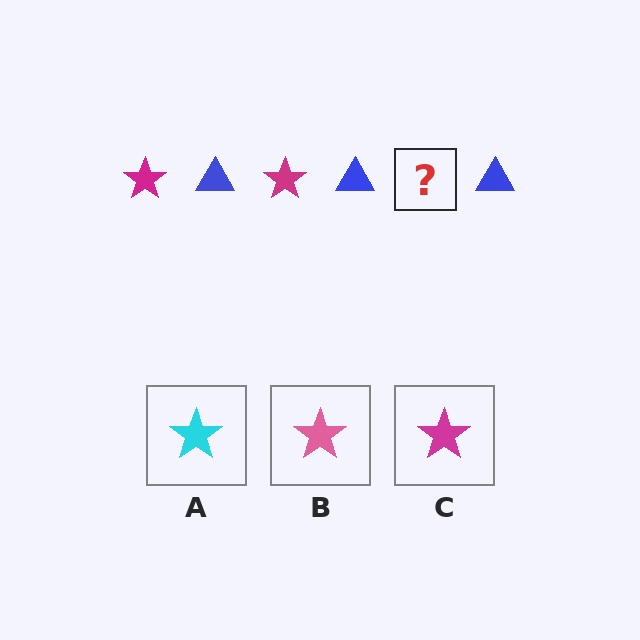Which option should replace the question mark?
Option C.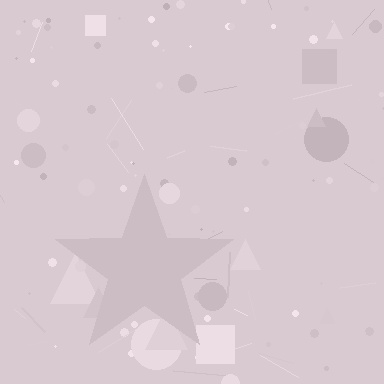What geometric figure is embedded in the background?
A star is embedded in the background.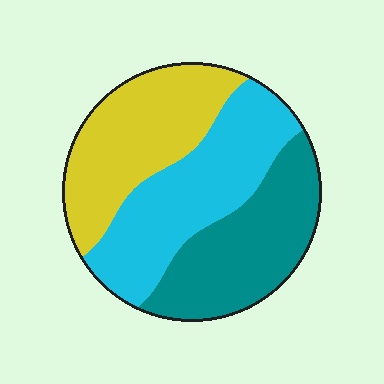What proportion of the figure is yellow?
Yellow takes up between a quarter and a half of the figure.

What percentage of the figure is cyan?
Cyan covers roughly 35% of the figure.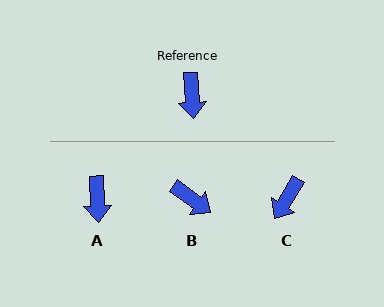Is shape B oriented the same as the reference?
No, it is off by about 52 degrees.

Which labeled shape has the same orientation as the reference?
A.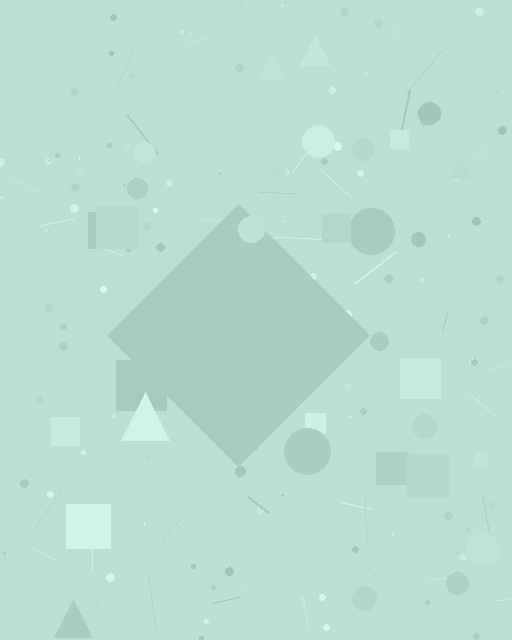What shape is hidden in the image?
A diamond is hidden in the image.